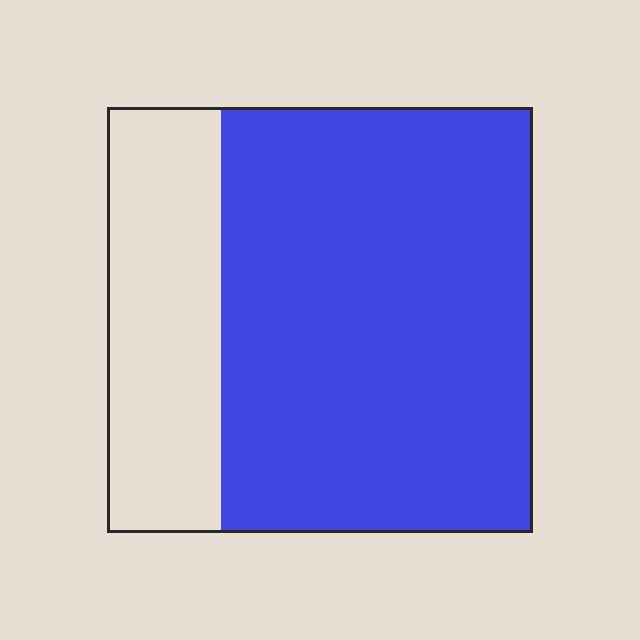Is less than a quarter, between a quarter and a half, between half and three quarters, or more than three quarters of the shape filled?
Between half and three quarters.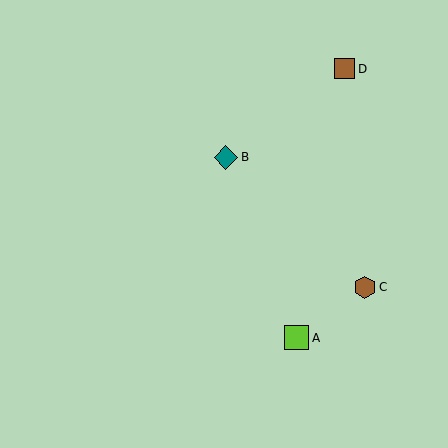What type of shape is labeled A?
Shape A is a lime square.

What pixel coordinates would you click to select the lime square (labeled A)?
Click at (297, 338) to select the lime square A.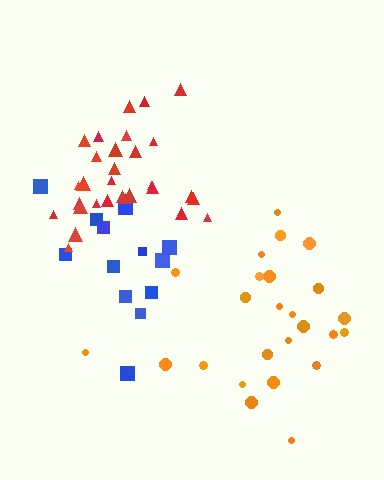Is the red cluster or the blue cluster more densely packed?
Red.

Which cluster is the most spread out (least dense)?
Blue.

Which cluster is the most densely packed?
Red.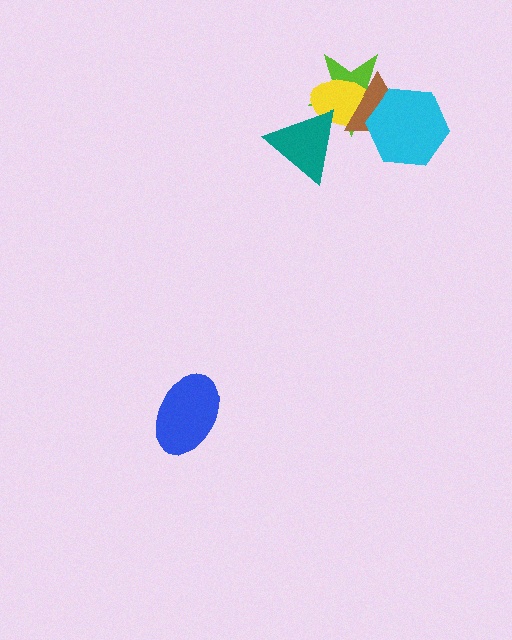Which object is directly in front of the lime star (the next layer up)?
The yellow ellipse is directly in front of the lime star.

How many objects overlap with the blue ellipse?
0 objects overlap with the blue ellipse.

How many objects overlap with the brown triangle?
3 objects overlap with the brown triangle.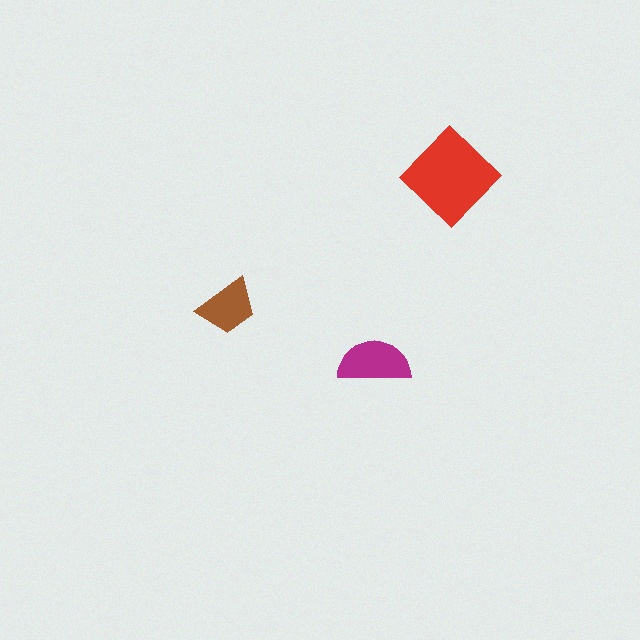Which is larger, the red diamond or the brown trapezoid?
The red diamond.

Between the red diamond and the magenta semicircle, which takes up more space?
The red diamond.